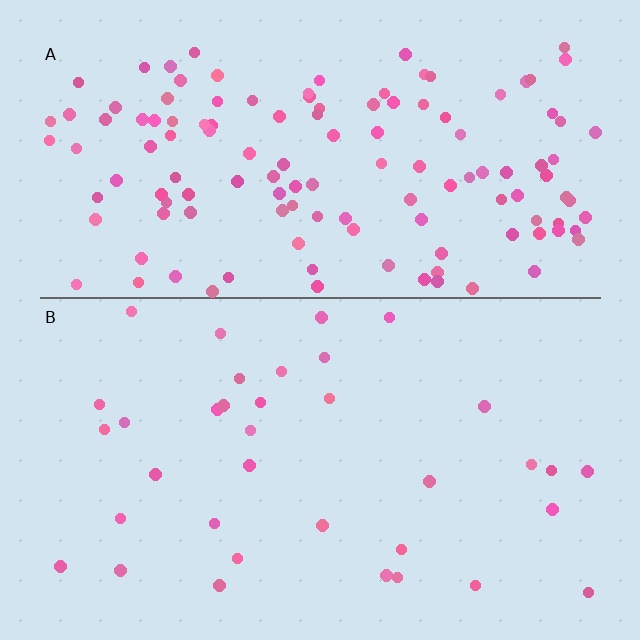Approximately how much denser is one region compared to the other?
Approximately 3.6× — region A over region B.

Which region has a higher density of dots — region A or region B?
A (the top).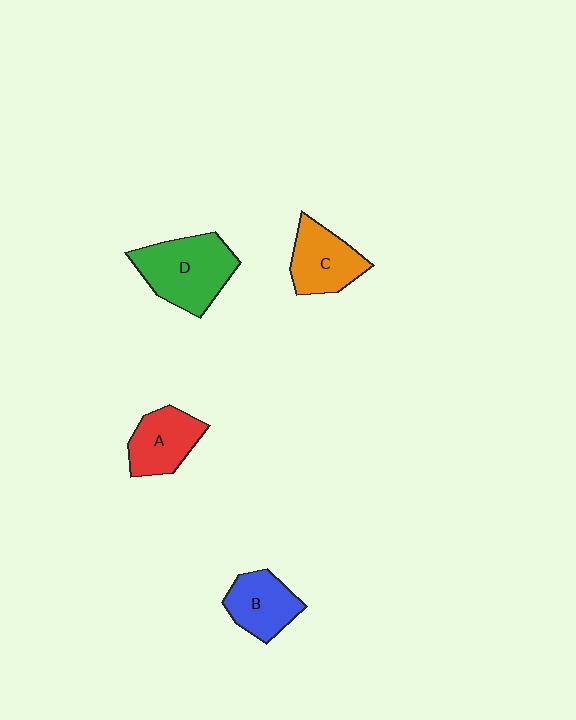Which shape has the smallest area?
Shape B (blue).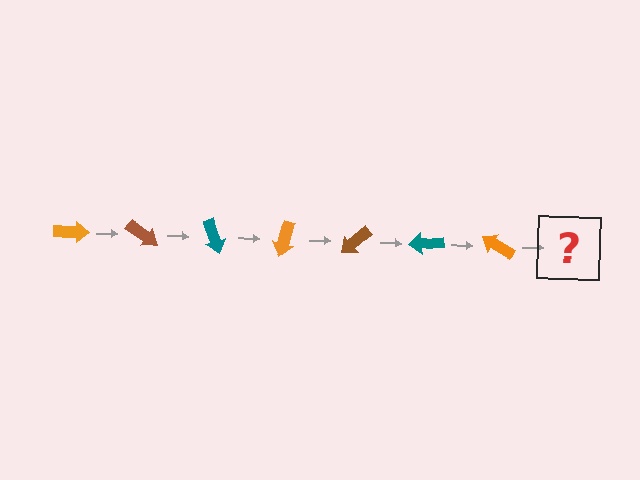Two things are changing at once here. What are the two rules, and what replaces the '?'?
The two rules are that it rotates 35 degrees each step and the color cycles through orange, brown, and teal. The '?' should be a brown arrow, rotated 245 degrees from the start.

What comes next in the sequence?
The next element should be a brown arrow, rotated 245 degrees from the start.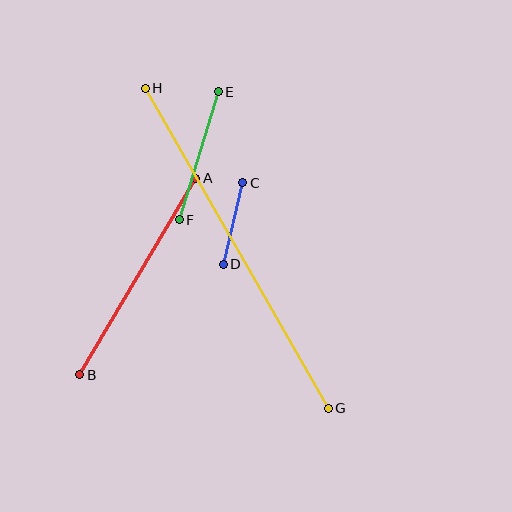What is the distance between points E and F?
The distance is approximately 134 pixels.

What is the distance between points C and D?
The distance is approximately 84 pixels.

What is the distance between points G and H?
The distance is approximately 369 pixels.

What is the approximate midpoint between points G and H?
The midpoint is at approximately (237, 248) pixels.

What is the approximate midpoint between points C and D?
The midpoint is at approximately (233, 223) pixels.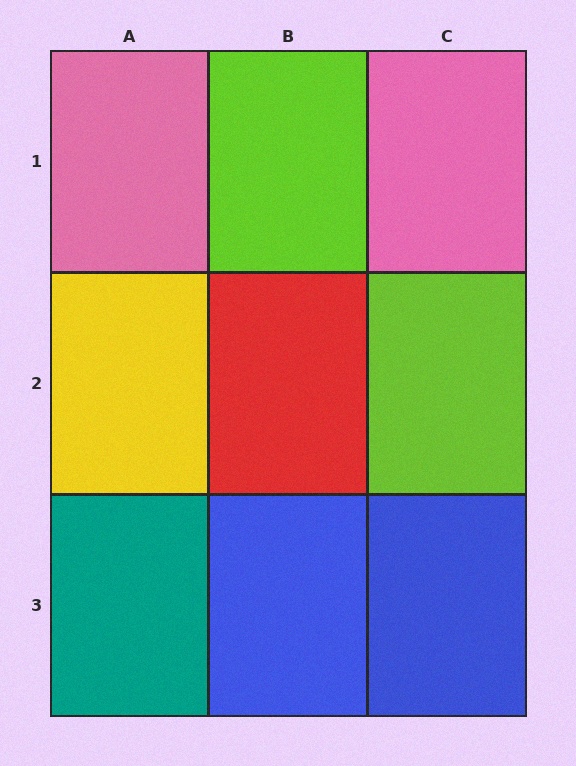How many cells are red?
1 cell is red.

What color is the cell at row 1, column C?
Pink.